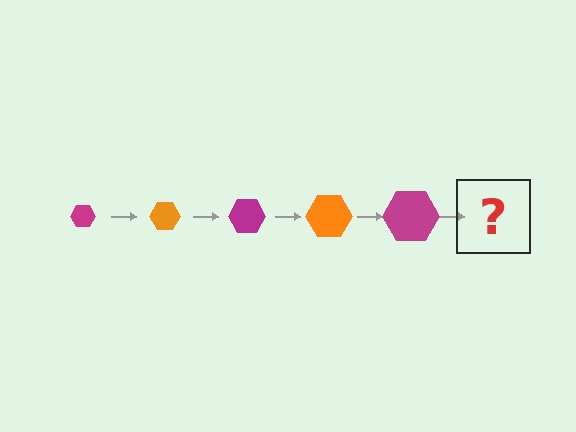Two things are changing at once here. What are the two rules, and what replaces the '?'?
The two rules are that the hexagon grows larger each step and the color cycles through magenta and orange. The '?' should be an orange hexagon, larger than the previous one.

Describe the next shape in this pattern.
It should be an orange hexagon, larger than the previous one.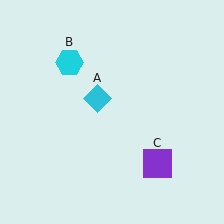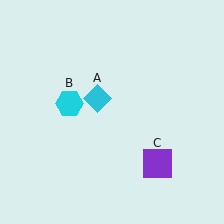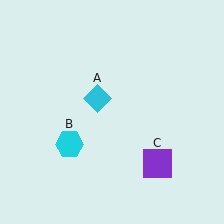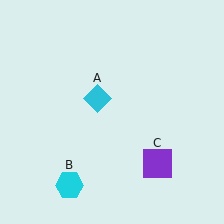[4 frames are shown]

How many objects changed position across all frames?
1 object changed position: cyan hexagon (object B).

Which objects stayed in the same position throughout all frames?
Cyan diamond (object A) and purple square (object C) remained stationary.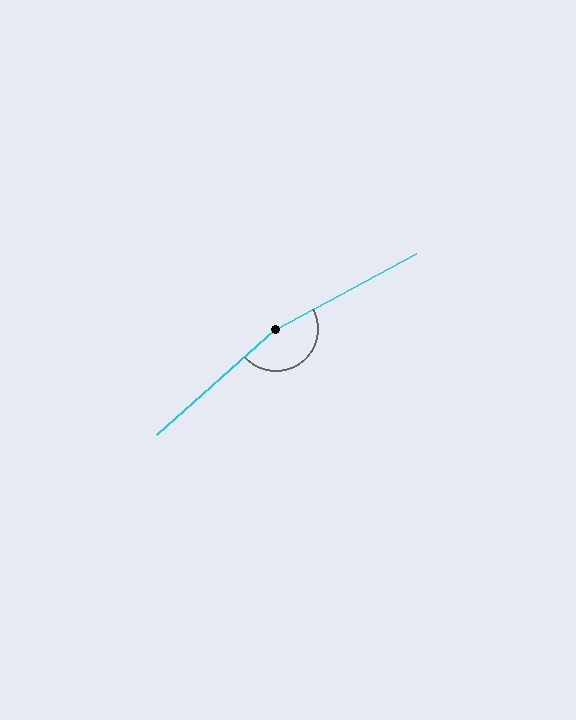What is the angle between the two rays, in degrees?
Approximately 166 degrees.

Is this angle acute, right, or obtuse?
It is obtuse.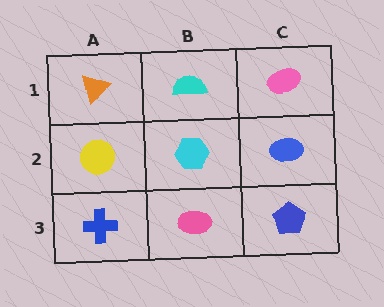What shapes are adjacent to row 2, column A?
An orange triangle (row 1, column A), a blue cross (row 3, column A), a cyan hexagon (row 2, column B).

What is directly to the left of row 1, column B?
An orange triangle.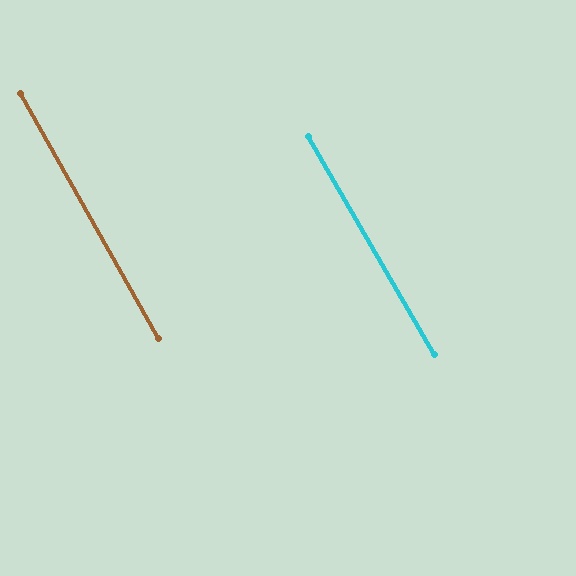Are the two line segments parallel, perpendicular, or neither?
Parallel — their directions differ by only 0.6°.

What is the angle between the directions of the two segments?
Approximately 1 degree.